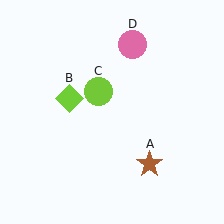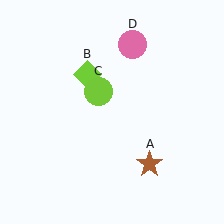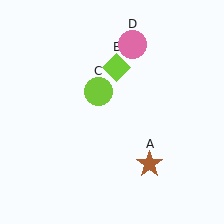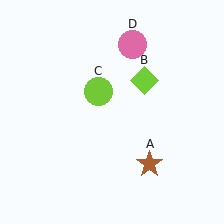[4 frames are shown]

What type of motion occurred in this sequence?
The lime diamond (object B) rotated clockwise around the center of the scene.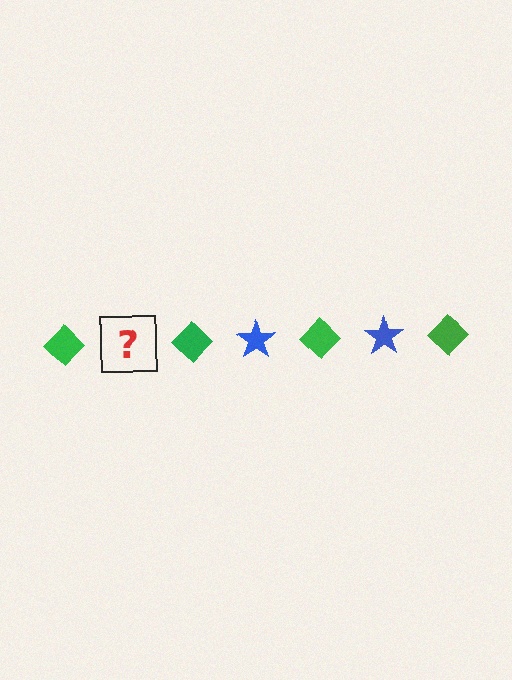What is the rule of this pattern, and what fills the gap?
The rule is that the pattern alternates between green diamond and blue star. The gap should be filled with a blue star.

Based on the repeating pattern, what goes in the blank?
The blank should be a blue star.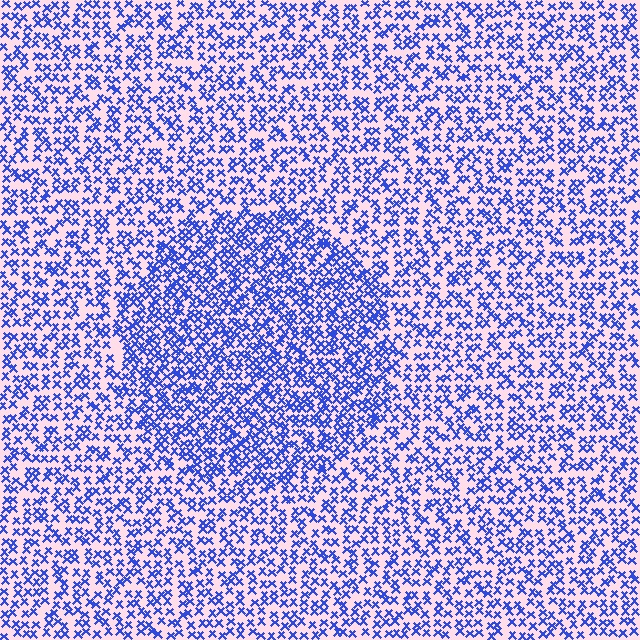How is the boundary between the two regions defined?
The boundary is defined by a change in element density (approximately 1.6x ratio). All elements are the same color, size, and shape.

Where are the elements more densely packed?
The elements are more densely packed inside the circle boundary.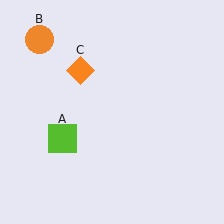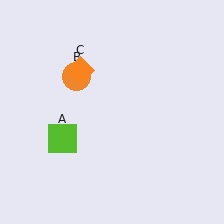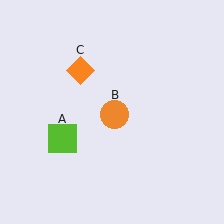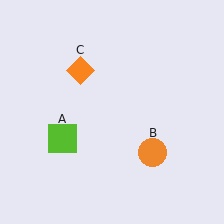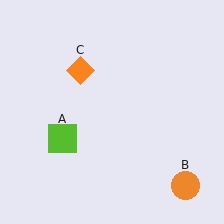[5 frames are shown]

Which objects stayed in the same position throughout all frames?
Lime square (object A) and orange diamond (object C) remained stationary.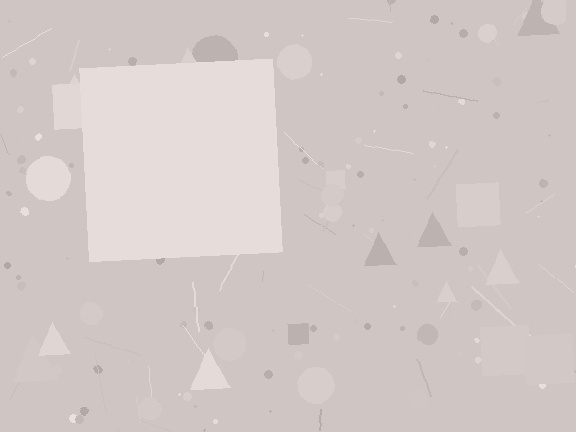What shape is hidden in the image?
A square is hidden in the image.